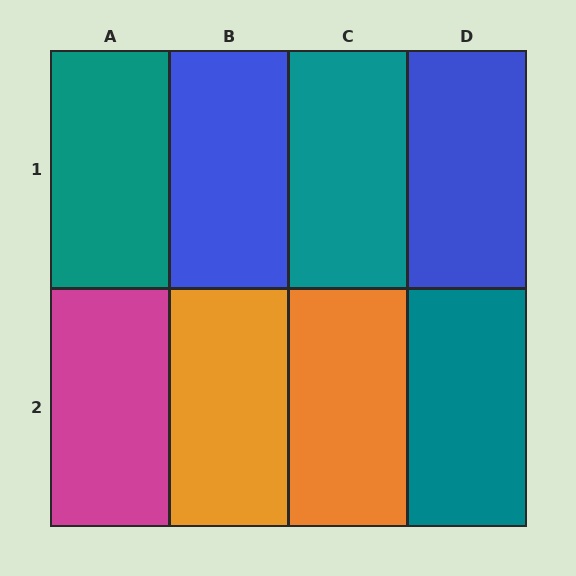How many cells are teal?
3 cells are teal.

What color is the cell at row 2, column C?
Orange.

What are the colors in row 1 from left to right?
Teal, blue, teal, blue.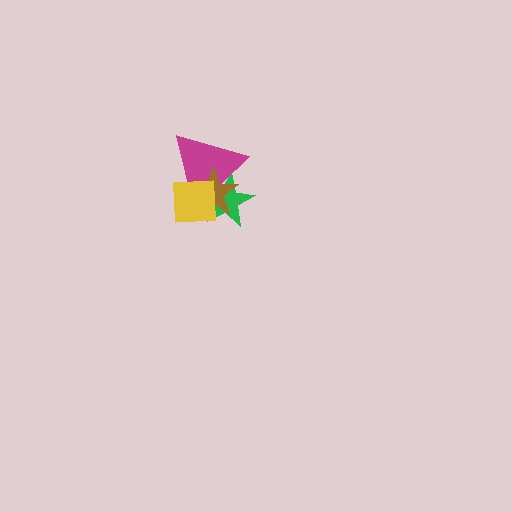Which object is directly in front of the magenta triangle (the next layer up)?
The brown star is directly in front of the magenta triangle.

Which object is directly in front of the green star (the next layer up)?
The magenta triangle is directly in front of the green star.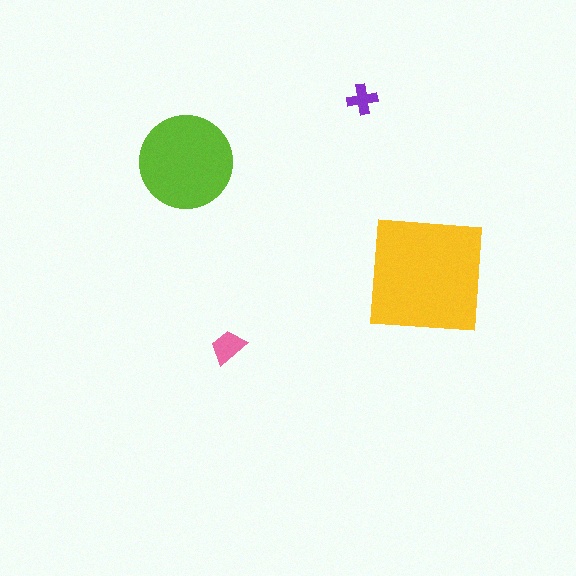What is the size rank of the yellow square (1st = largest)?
1st.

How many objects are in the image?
There are 4 objects in the image.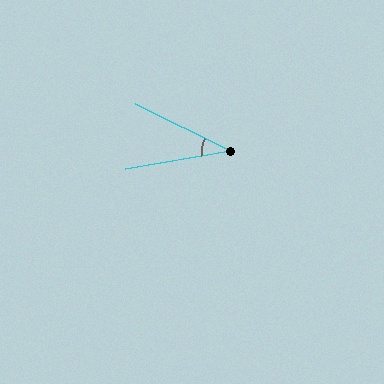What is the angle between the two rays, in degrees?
Approximately 36 degrees.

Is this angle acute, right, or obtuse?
It is acute.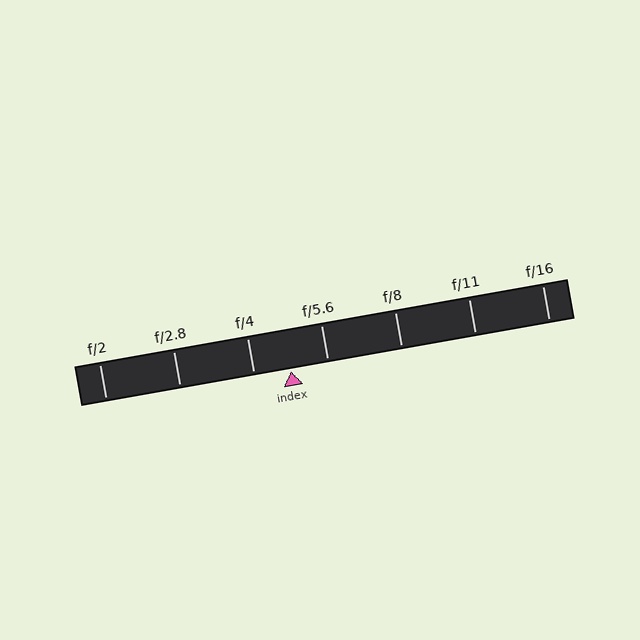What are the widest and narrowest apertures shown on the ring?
The widest aperture shown is f/2 and the narrowest is f/16.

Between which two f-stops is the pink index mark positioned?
The index mark is between f/4 and f/5.6.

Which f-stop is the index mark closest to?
The index mark is closest to f/4.